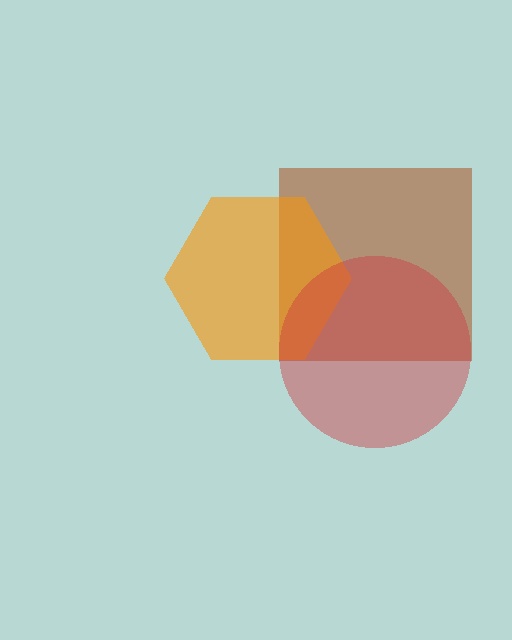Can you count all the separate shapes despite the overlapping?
Yes, there are 3 separate shapes.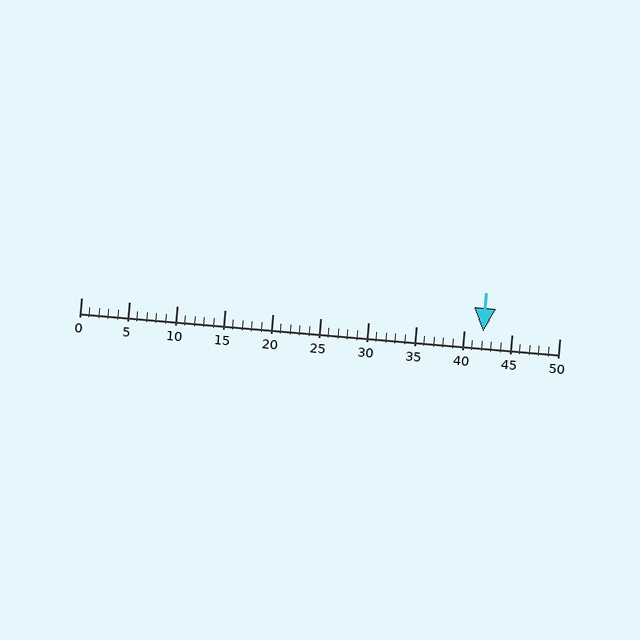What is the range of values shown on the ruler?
The ruler shows values from 0 to 50.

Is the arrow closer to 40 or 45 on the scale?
The arrow is closer to 40.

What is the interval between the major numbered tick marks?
The major tick marks are spaced 5 units apart.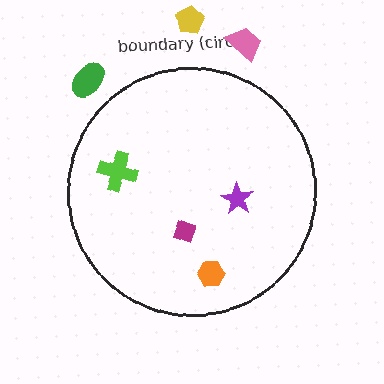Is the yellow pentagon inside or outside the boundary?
Outside.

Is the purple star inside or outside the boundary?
Inside.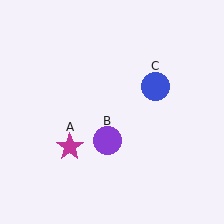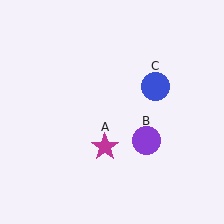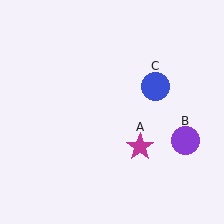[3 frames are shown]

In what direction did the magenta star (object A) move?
The magenta star (object A) moved right.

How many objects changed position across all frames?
2 objects changed position: magenta star (object A), purple circle (object B).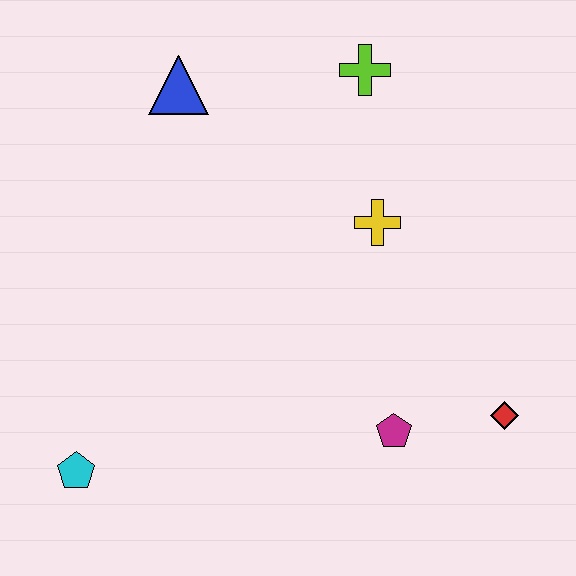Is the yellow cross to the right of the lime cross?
Yes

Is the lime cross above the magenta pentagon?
Yes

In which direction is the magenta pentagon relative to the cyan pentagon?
The magenta pentagon is to the right of the cyan pentagon.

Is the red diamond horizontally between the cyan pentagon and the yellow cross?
No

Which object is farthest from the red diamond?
The blue triangle is farthest from the red diamond.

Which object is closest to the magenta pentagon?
The red diamond is closest to the magenta pentagon.